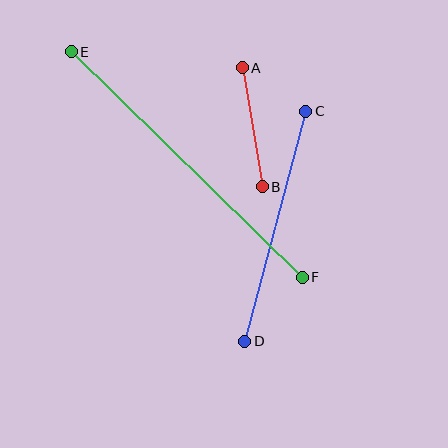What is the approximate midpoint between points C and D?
The midpoint is at approximately (275, 226) pixels.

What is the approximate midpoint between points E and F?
The midpoint is at approximately (187, 164) pixels.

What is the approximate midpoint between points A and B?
The midpoint is at approximately (252, 127) pixels.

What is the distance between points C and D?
The distance is approximately 238 pixels.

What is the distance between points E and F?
The distance is approximately 323 pixels.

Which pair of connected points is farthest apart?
Points E and F are farthest apart.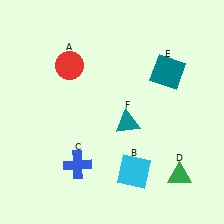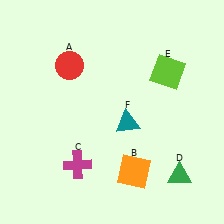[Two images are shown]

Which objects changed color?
B changed from cyan to orange. C changed from blue to magenta. E changed from teal to lime.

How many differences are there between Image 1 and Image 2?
There are 3 differences between the two images.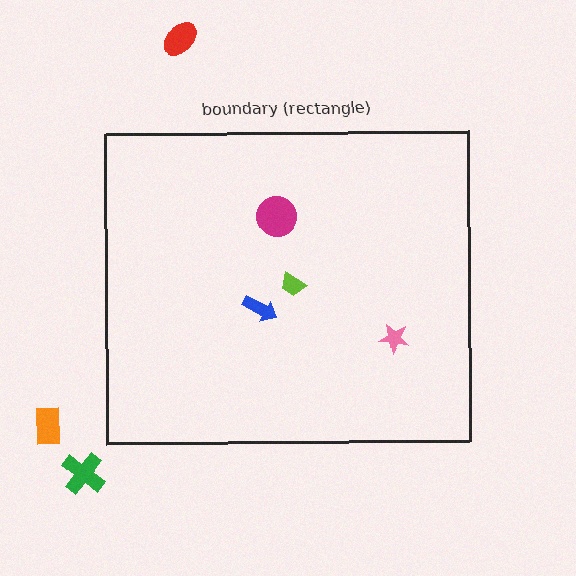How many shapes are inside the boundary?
4 inside, 3 outside.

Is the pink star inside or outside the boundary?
Inside.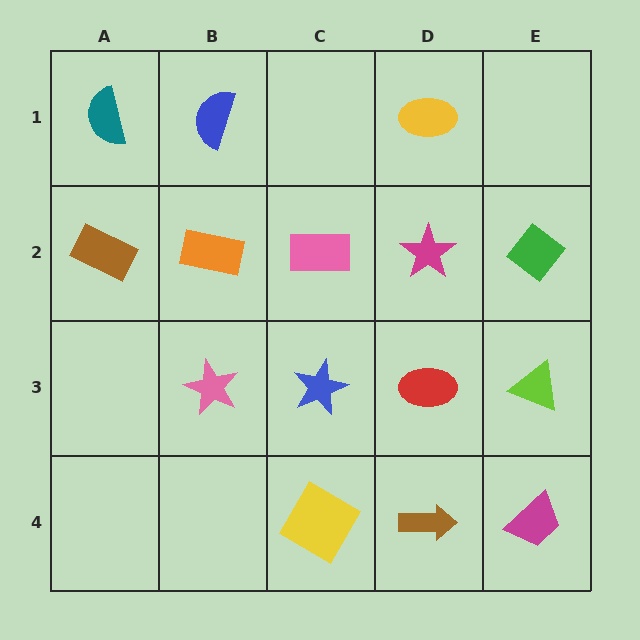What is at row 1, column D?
A yellow ellipse.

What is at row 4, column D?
A brown arrow.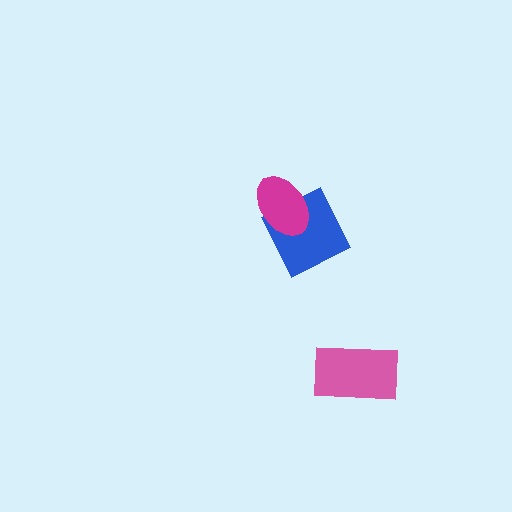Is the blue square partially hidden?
Yes, it is partially covered by another shape.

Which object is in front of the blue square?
The magenta ellipse is in front of the blue square.